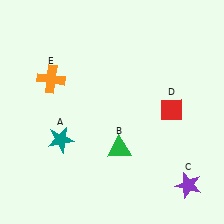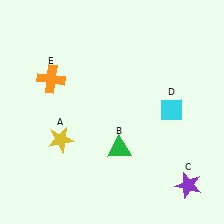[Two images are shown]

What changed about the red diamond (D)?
In Image 1, D is red. In Image 2, it changed to cyan.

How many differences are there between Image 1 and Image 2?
There are 2 differences between the two images.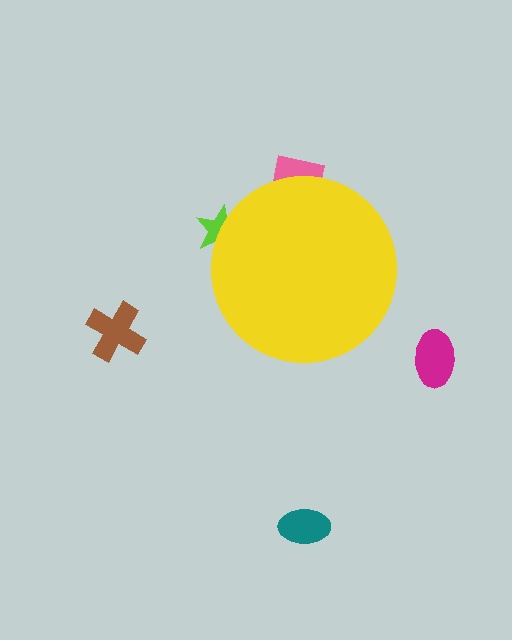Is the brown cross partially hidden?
No, the brown cross is fully visible.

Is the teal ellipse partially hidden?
No, the teal ellipse is fully visible.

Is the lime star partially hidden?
Yes, the lime star is partially hidden behind the yellow circle.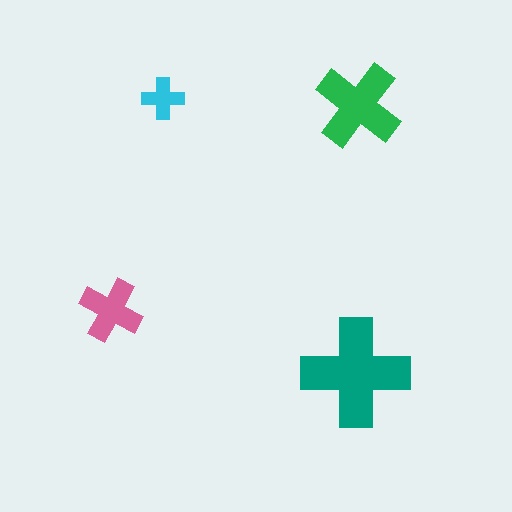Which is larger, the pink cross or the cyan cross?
The pink one.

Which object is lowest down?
The teal cross is bottommost.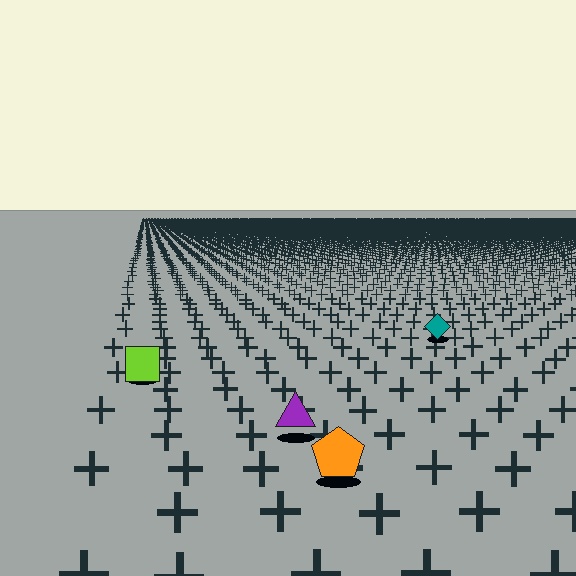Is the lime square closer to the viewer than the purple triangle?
No. The purple triangle is closer — you can tell from the texture gradient: the ground texture is coarser near it.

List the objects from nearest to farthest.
From nearest to farthest: the orange pentagon, the purple triangle, the lime square, the teal diamond.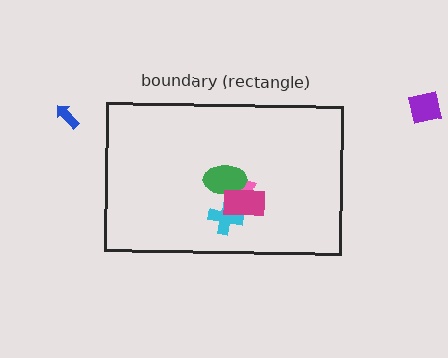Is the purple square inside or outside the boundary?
Outside.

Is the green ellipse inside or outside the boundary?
Inside.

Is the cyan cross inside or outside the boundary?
Inside.